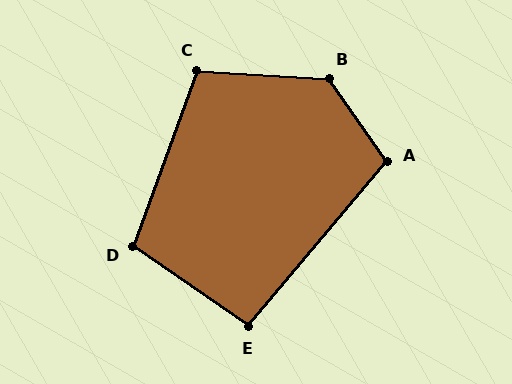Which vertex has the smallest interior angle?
E, at approximately 95 degrees.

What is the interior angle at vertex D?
Approximately 105 degrees (obtuse).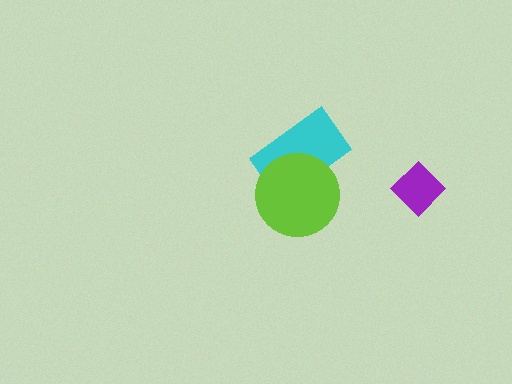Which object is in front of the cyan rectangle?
The lime circle is in front of the cyan rectangle.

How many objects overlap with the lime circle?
1 object overlaps with the lime circle.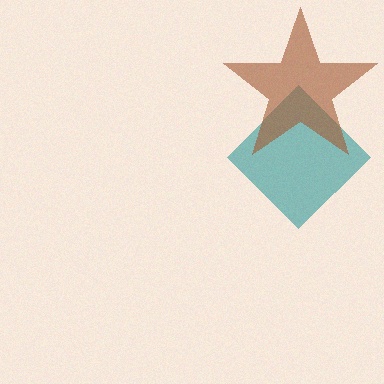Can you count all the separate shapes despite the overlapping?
Yes, there are 2 separate shapes.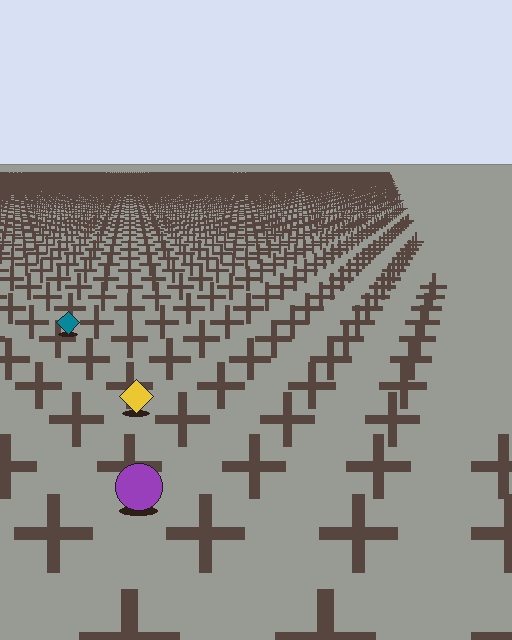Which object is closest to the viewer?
The purple circle is closest. The texture marks near it are larger and more spread out.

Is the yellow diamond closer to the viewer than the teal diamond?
Yes. The yellow diamond is closer — you can tell from the texture gradient: the ground texture is coarser near it.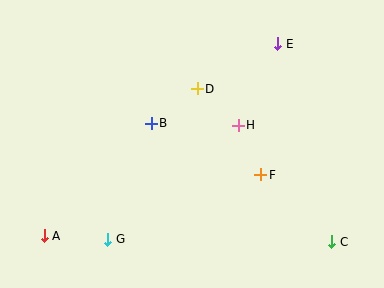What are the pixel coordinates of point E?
Point E is at (278, 44).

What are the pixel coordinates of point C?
Point C is at (332, 242).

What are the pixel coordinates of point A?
Point A is at (44, 236).